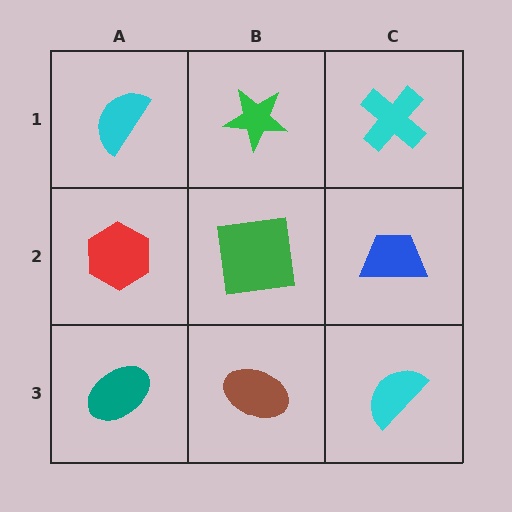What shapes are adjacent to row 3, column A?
A red hexagon (row 2, column A), a brown ellipse (row 3, column B).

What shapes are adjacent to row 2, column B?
A green star (row 1, column B), a brown ellipse (row 3, column B), a red hexagon (row 2, column A), a blue trapezoid (row 2, column C).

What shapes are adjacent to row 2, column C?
A cyan cross (row 1, column C), a cyan semicircle (row 3, column C), a green square (row 2, column B).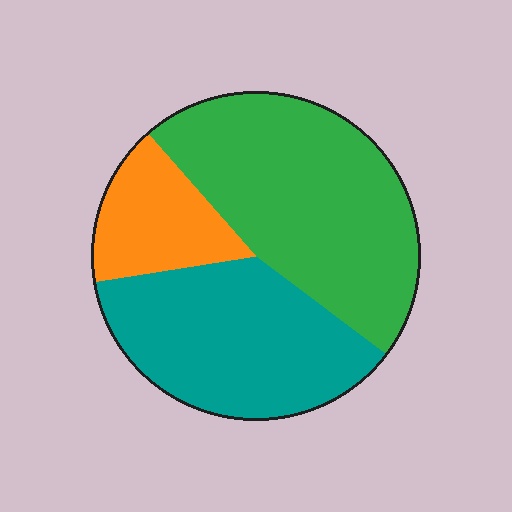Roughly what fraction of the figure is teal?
Teal covers around 35% of the figure.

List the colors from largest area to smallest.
From largest to smallest: green, teal, orange.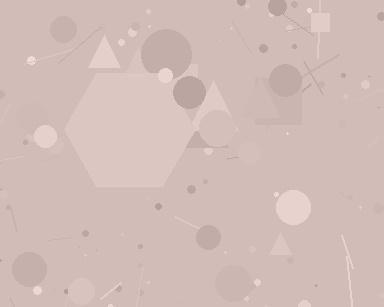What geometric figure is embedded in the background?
A hexagon is embedded in the background.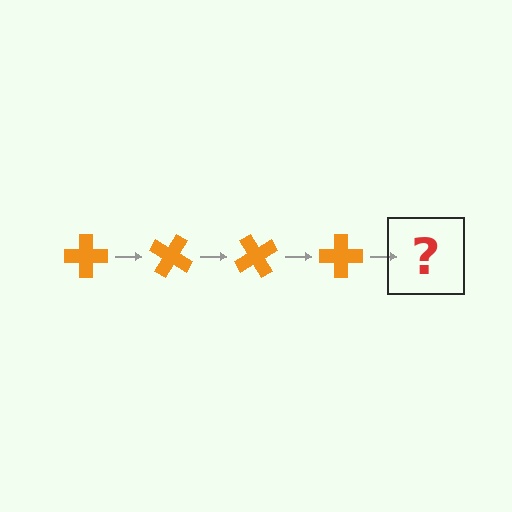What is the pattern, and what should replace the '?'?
The pattern is that the cross rotates 30 degrees each step. The '?' should be an orange cross rotated 120 degrees.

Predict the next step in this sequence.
The next step is an orange cross rotated 120 degrees.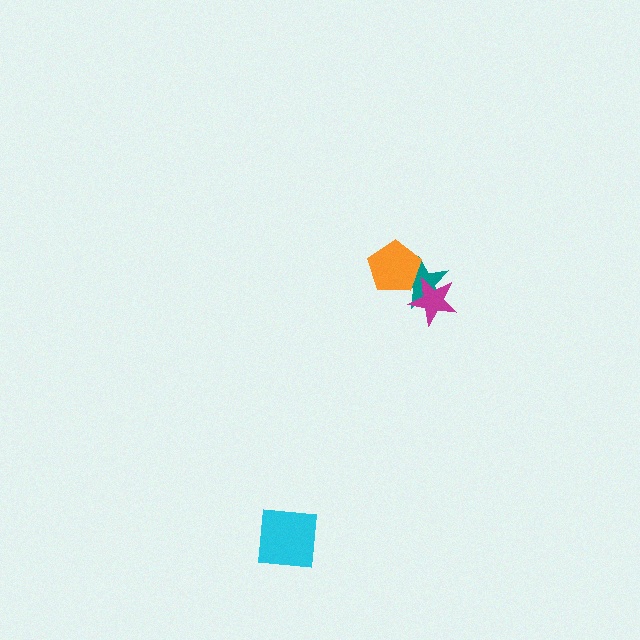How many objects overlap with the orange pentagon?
1 object overlaps with the orange pentagon.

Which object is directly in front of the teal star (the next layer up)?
The magenta star is directly in front of the teal star.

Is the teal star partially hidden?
Yes, it is partially covered by another shape.